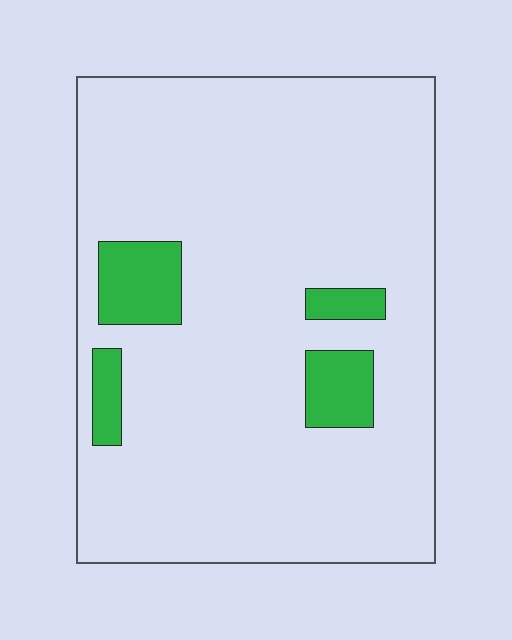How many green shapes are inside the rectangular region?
4.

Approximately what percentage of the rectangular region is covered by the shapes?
Approximately 10%.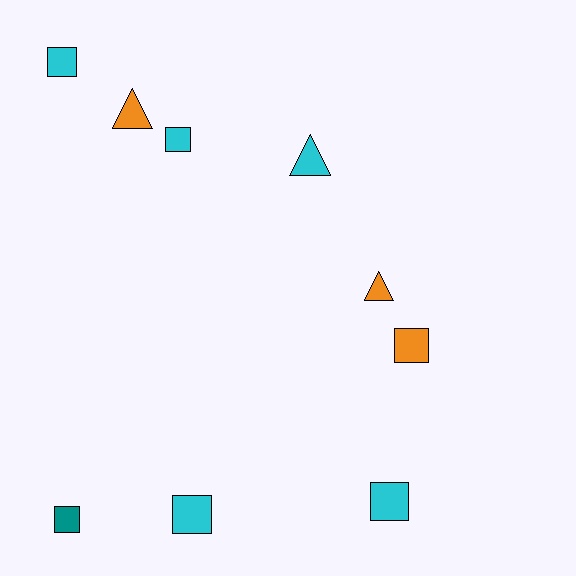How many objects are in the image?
There are 9 objects.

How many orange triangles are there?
There are 2 orange triangles.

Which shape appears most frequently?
Square, with 6 objects.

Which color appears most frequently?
Cyan, with 5 objects.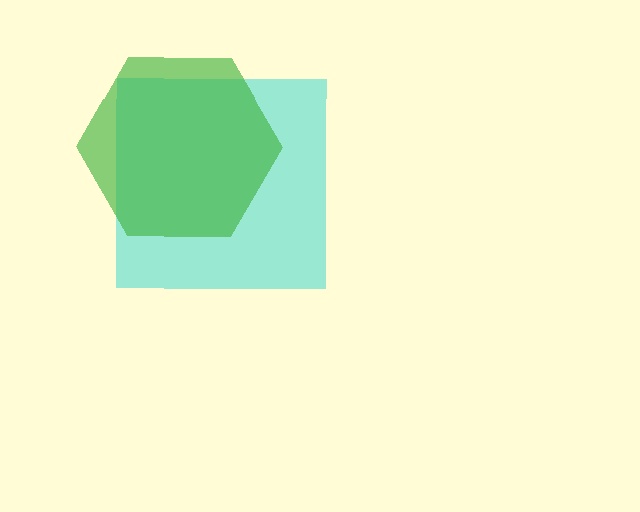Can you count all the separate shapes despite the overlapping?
Yes, there are 2 separate shapes.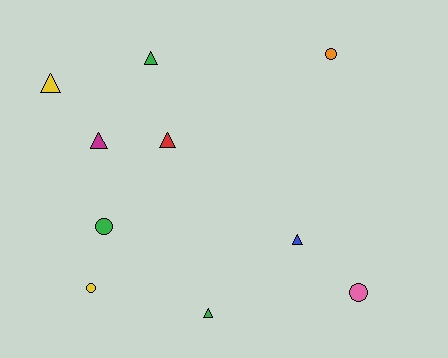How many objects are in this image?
There are 10 objects.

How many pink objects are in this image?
There is 1 pink object.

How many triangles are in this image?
There are 6 triangles.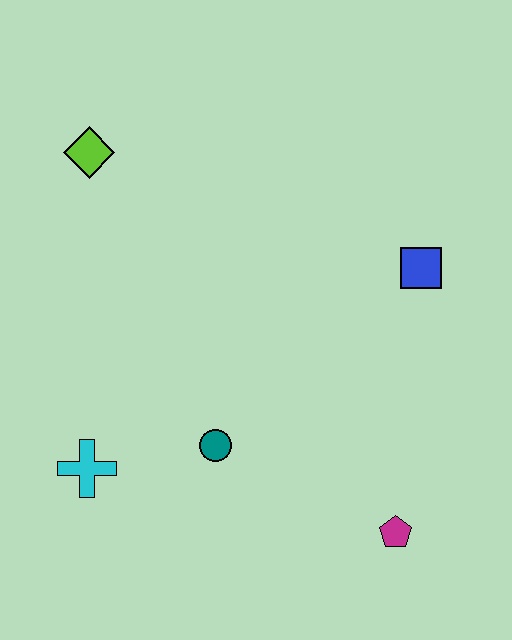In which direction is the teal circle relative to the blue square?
The teal circle is to the left of the blue square.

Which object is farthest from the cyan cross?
The blue square is farthest from the cyan cross.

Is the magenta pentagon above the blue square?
No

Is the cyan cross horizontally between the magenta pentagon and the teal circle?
No